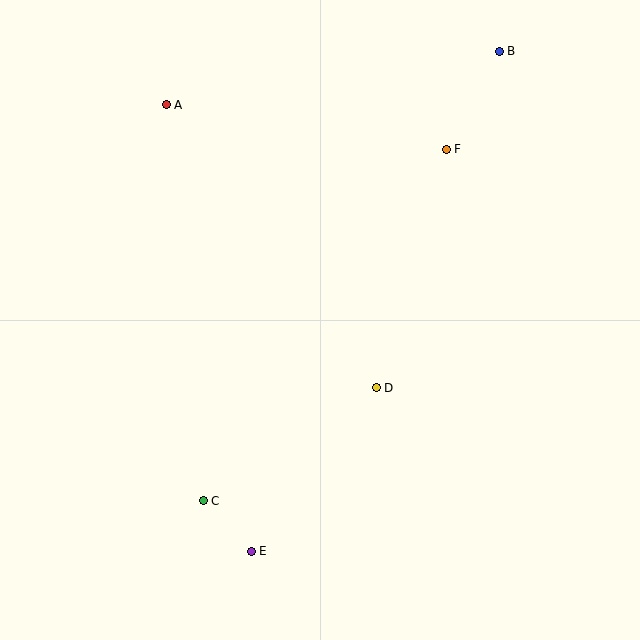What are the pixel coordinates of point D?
Point D is at (376, 388).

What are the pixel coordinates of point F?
Point F is at (446, 149).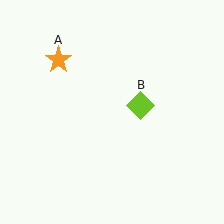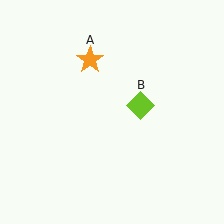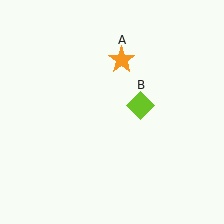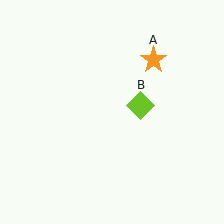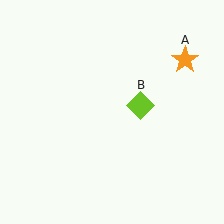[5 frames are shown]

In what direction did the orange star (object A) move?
The orange star (object A) moved right.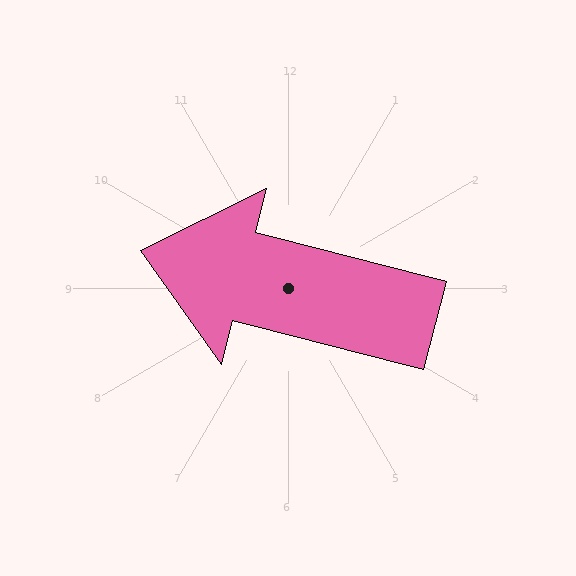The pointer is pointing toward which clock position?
Roughly 9 o'clock.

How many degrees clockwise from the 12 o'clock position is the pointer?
Approximately 284 degrees.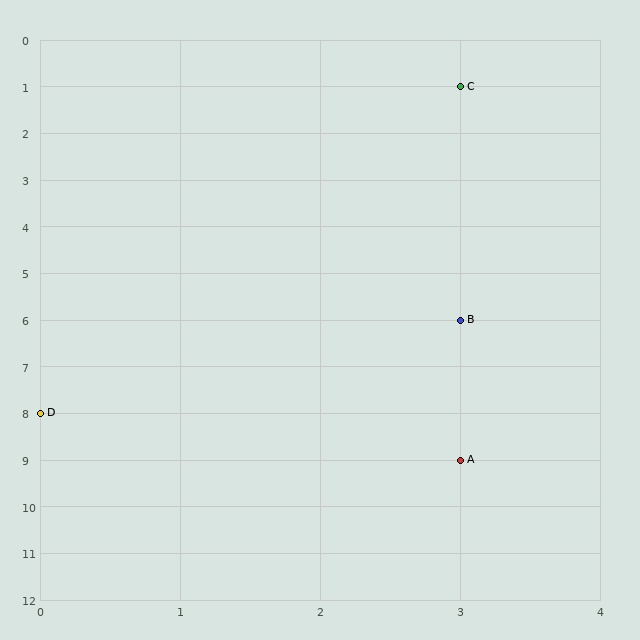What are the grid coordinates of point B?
Point B is at grid coordinates (3, 6).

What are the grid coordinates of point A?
Point A is at grid coordinates (3, 9).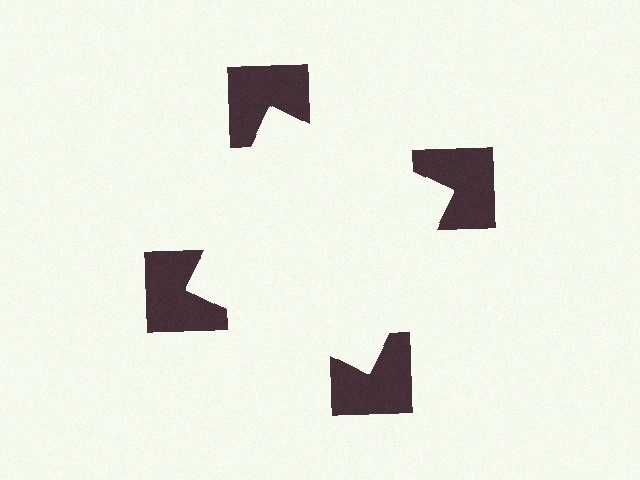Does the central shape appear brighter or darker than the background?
It typically appears slightly brighter than the background, even though no actual brightness change is drawn.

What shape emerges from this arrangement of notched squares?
An illusory square — its edges are inferred from the aligned wedge cuts in the notched squares, not physically drawn.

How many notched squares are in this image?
There are 4 — one at each vertex of the illusory square.